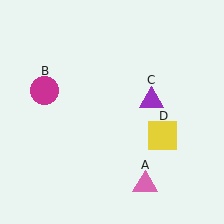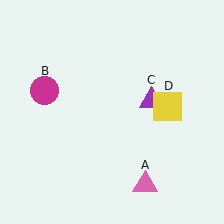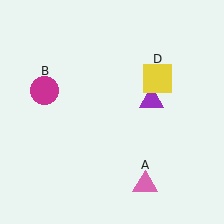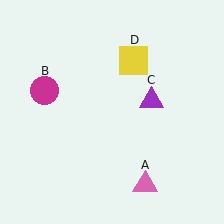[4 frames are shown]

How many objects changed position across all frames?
1 object changed position: yellow square (object D).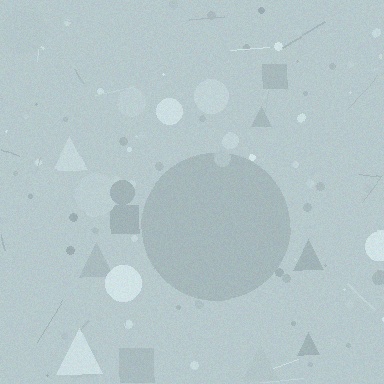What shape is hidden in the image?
A circle is hidden in the image.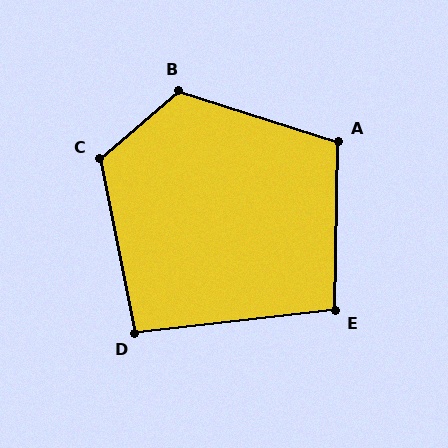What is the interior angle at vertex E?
Approximately 98 degrees (obtuse).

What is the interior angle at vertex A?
Approximately 107 degrees (obtuse).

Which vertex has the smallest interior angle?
D, at approximately 95 degrees.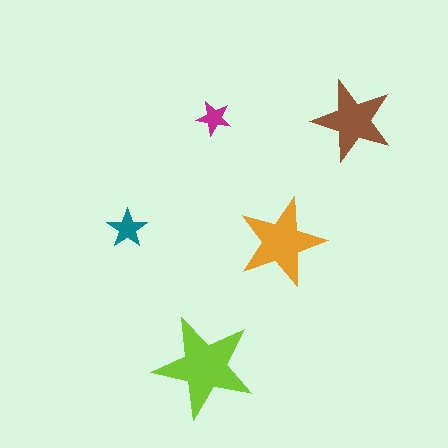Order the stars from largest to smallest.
the lime one, the orange one, the brown one, the teal one, the magenta one.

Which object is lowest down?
The lime star is bottommost.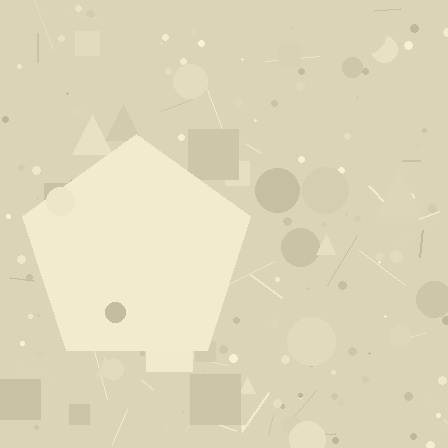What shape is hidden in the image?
A pentagon is hidden in the image.